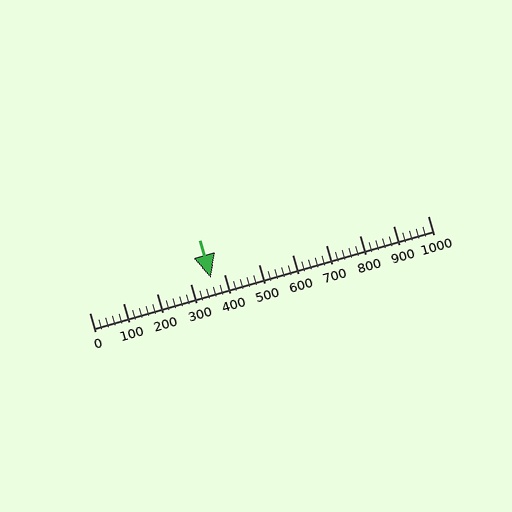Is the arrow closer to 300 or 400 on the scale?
The arrow is closer to 400.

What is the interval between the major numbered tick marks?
The major tick marks are spaced 100 units apart.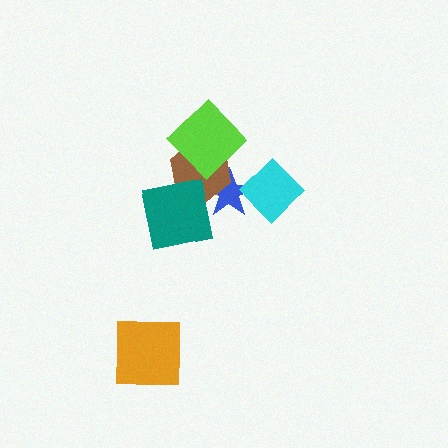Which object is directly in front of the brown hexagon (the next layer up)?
The teal square is directly in front of the brown hexagon.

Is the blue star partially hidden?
Yes, it is partially covered by another shape.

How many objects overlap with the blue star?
3 objects overlap with the blue star.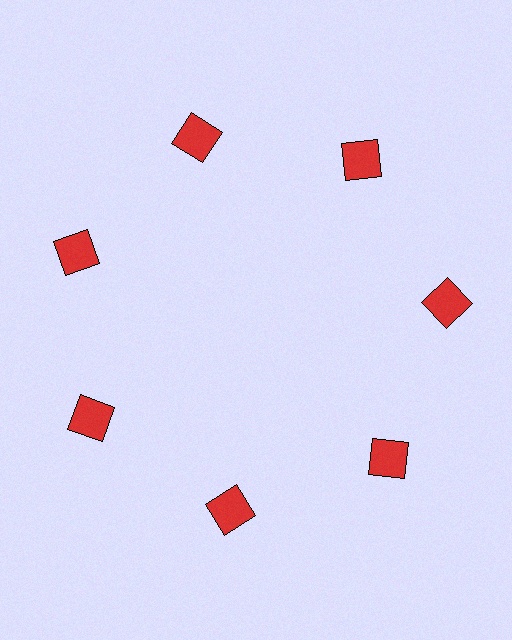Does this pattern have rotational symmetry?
Yes, this pattern has 7-fold rotational symmetry. It looks the same after rotating 51 degrees around the center.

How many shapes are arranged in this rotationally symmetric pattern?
There are 7 shapes, arranged in 7 groups of 1.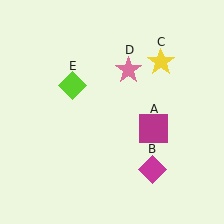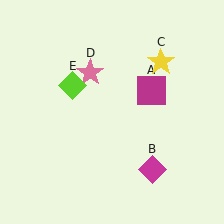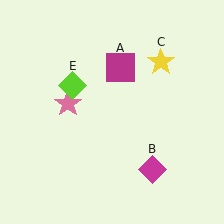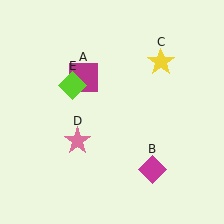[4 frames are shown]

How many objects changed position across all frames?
2 objects changed position: magenta square (object A), pink star (object D).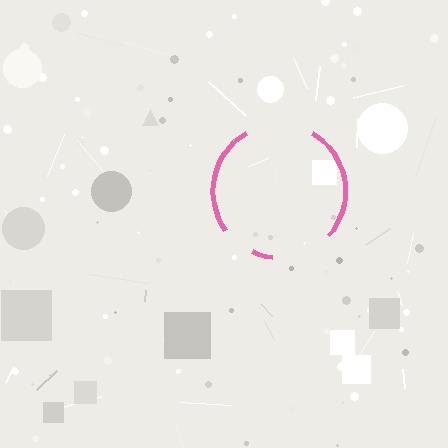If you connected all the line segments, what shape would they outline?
They would outline a circle.